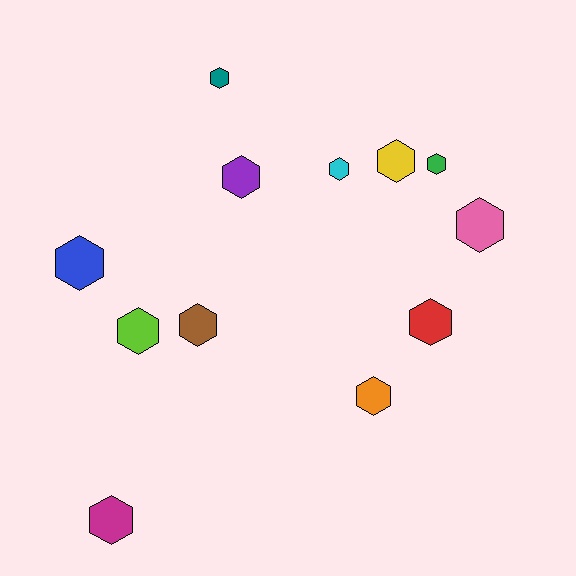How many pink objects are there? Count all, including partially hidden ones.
There is 1 pink object.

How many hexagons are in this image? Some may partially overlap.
There are 12 hexagons.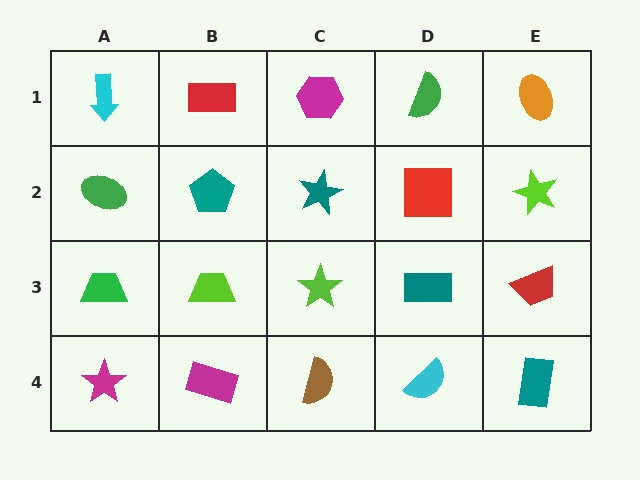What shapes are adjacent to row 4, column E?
A red trapezoid (row 3, column E), a cyan semicircle (row 4, column D).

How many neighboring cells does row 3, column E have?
3.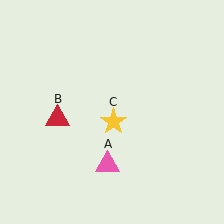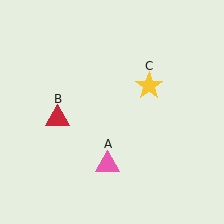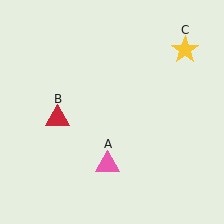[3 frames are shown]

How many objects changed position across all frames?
1 object changed position: yellow star (object C).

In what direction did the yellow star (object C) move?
The yellow star (object C) moved up and to the right.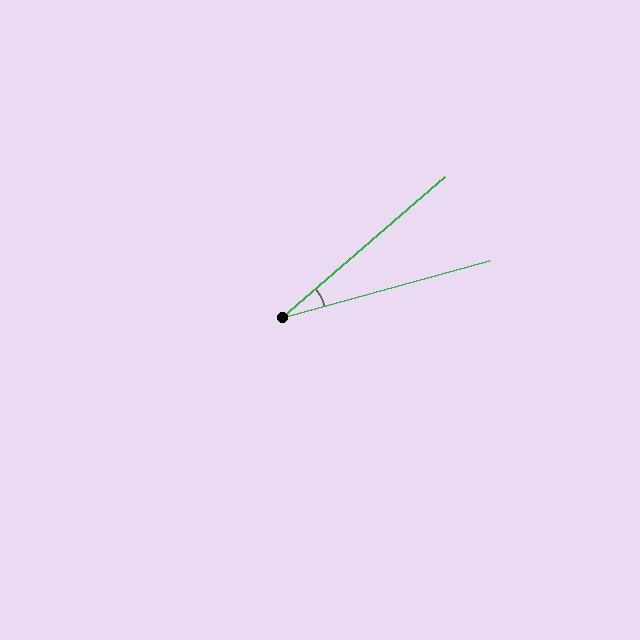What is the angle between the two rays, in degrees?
Approximately 25 degrees.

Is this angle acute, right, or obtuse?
It is acute.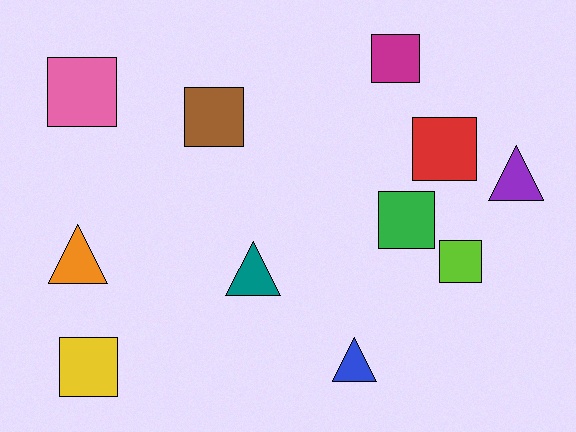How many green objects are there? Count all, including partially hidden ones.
There is 1 green object.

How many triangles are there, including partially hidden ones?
There are 4 triangles.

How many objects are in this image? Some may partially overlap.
There are 11 objects.